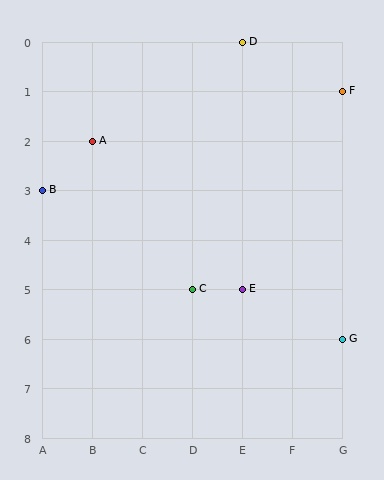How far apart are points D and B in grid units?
Points D and B are 4 columns and 3 rows apart (about 5.0 grid units diagonally).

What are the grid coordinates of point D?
Point D is at grid coordinates (E, 0).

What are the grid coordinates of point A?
Point A is at grid coordinates (B, 2).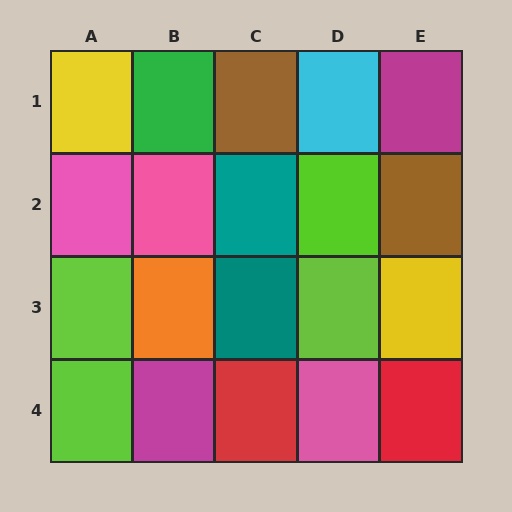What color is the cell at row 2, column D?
Lime.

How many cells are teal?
2 cells are teal.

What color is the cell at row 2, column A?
Pink.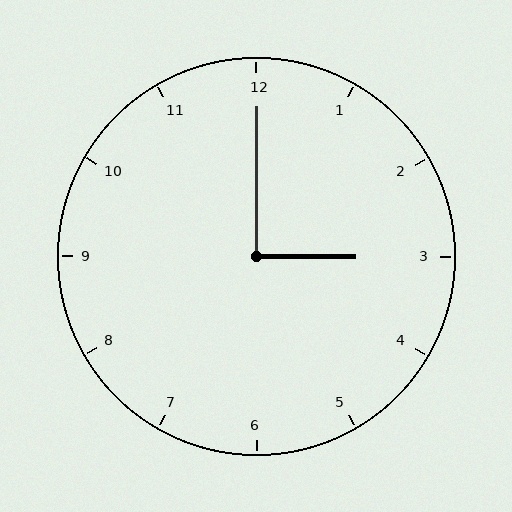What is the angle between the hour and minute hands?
Approximately 90 degrees.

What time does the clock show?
3:00.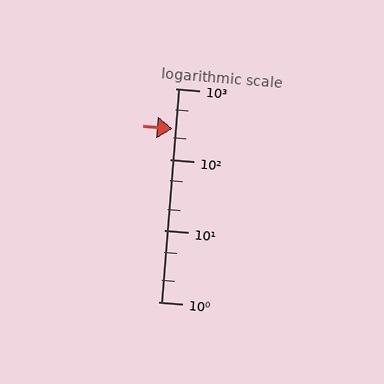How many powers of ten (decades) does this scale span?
The scale spans 3 decades, from 1 to 1000.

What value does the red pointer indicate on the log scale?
The pointer indicates approximately 270.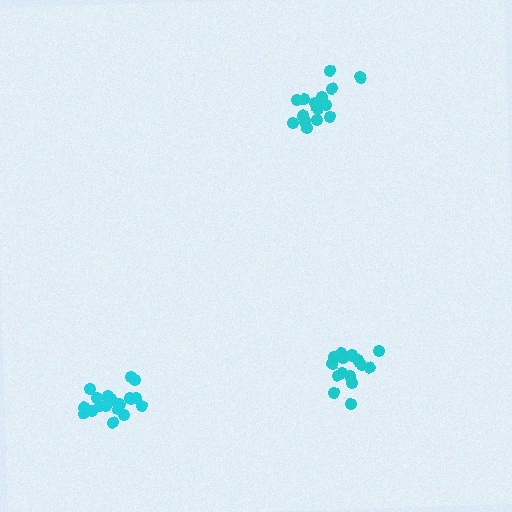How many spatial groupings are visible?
There are 3 spatial groupings.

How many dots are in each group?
Group 1: 15 dots, Group 2: 15 dots, Group 3: 18 dots (48 total).